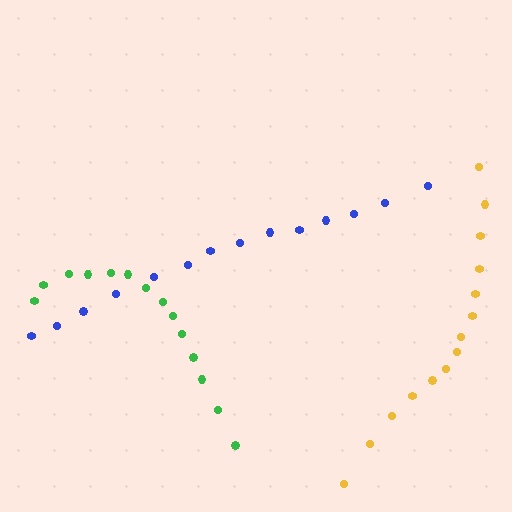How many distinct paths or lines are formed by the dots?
There are 3 distinct paths.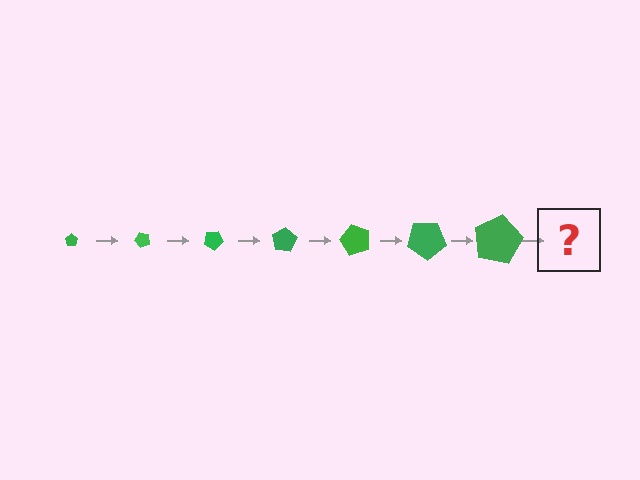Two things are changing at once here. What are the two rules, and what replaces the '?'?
The two rules are that the pentagon grows larger each step and it rotates 50 degrees each step. The '?' should be a pentagon, larger than the previous one and rotated 350 degrees from the start.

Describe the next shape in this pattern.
It should be a pentagon, larger than the previous one and rotated 350 degrees from the start.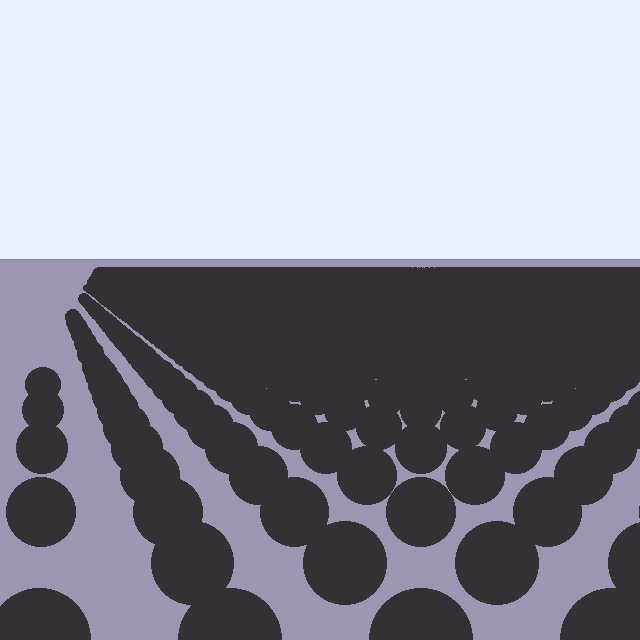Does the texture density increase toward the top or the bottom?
Density increases toward the top.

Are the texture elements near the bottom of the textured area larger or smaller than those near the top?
Larger. Near the bottom, elements are closer to the viewer and appear at a bigger on-screen size.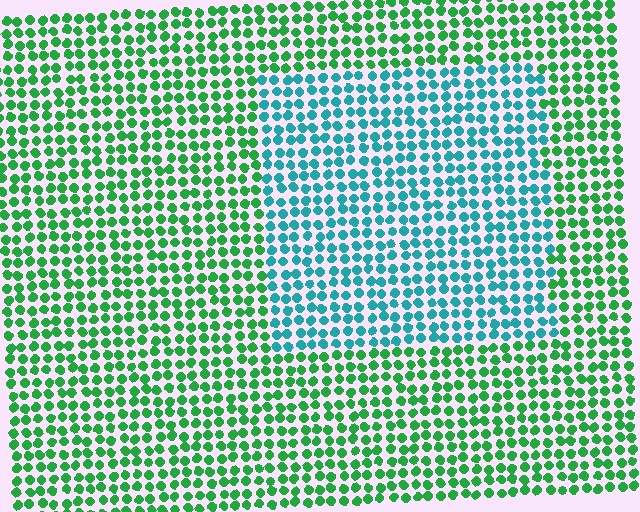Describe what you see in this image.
The image is filled with small green elements in a uniform arrangement. A rectangle-shaped region is visible where the elements are tinted to a slightly different hue, forming a subtle color boundary.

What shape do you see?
I see a rectangle.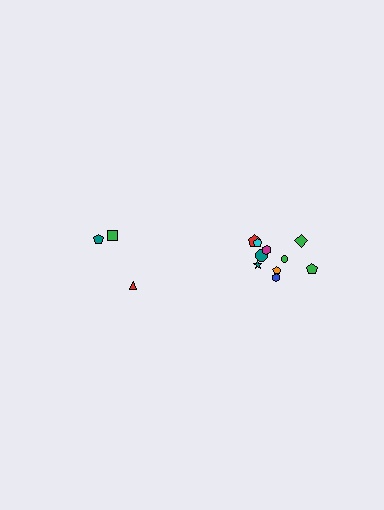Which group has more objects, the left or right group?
The right group.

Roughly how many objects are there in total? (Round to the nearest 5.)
Roughly 15 objects in total.